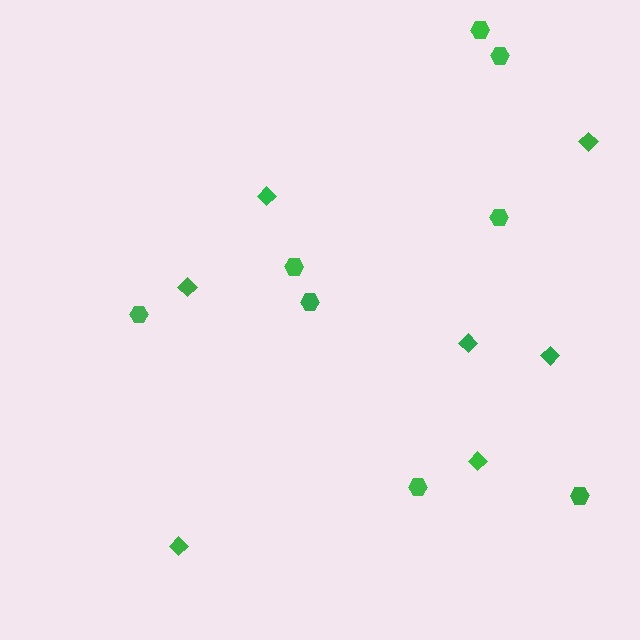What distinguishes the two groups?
There are 2 groups: one group of hexagons (8) and one group of diamonds (7).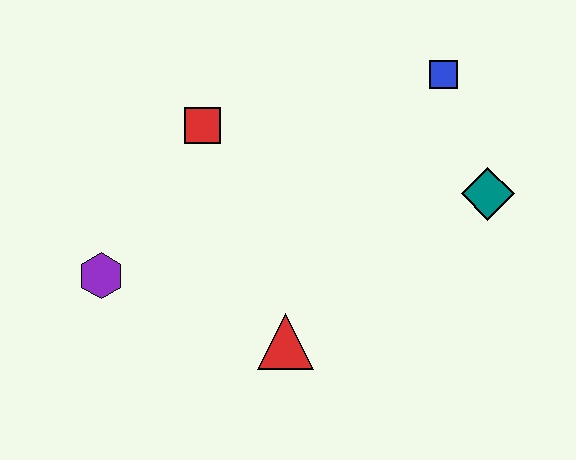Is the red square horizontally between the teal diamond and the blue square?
No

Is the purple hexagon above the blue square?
No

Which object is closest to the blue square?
The teal diamond is closest to the blue square.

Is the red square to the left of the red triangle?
Yes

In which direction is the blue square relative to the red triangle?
The blue square is above the red triangle.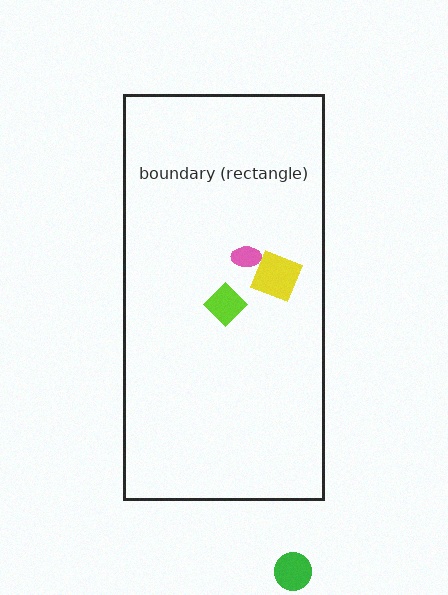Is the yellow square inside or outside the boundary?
Inside.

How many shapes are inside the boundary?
3 inside, 1 outside.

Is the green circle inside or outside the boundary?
Outside.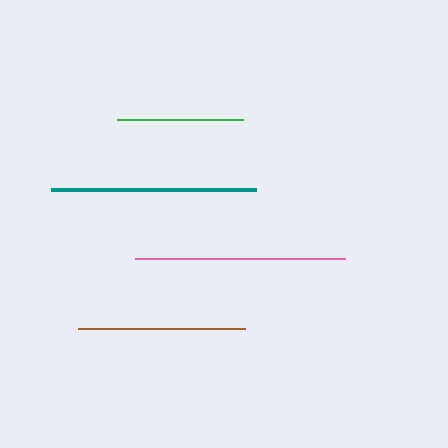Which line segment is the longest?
The pink line is the longest at approximately 211 pixels.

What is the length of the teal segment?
The teal segment is approximately 206 pixels long.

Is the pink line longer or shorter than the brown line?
The pink line is longer than the brown line.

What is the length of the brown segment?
The brown segment is approximately 167 pixels long.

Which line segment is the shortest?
The green line is the shortest at approximately 126 pixels.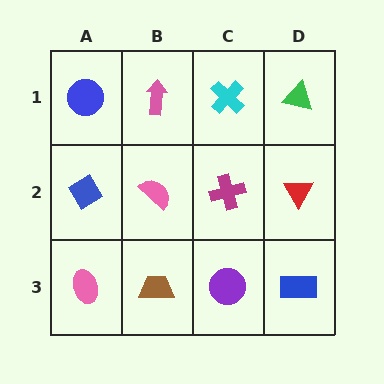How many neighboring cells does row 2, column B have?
4.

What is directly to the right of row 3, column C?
A blue rectangle.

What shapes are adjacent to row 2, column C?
A cyan cross (row 1, column C), a purple circle (row 3, column C), a pink semicircle (row 2, column B), a red triangle (row 2, column D).